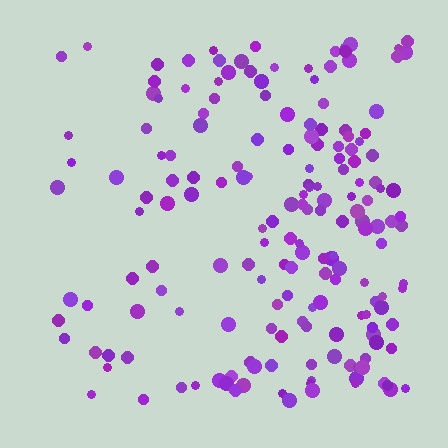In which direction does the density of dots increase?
From left to right, with the right side densest.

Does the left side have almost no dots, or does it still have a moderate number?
Still a moderate number, just noticeably fewer than the right.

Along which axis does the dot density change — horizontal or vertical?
Horizontal.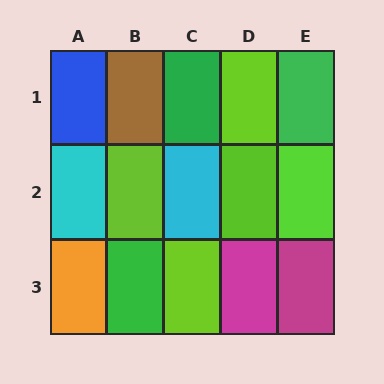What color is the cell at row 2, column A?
Cyan.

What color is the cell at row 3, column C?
Lime.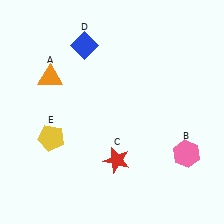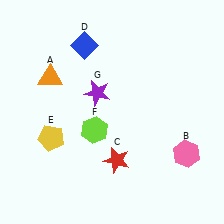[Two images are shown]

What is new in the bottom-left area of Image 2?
A lime hexagon (F) was added in the bottom-left area of Image 2.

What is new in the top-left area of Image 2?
A purple star (G) was added in the top-left area of Image 2.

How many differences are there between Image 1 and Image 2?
There are 2 differences between the two images.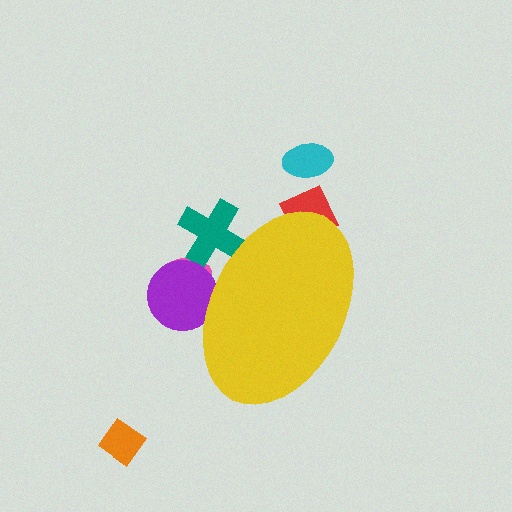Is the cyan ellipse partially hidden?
No, the cyan ellipse is fully visible.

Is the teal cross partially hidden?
Yes, the teal cross is partially hidden behind the yellow ellipse.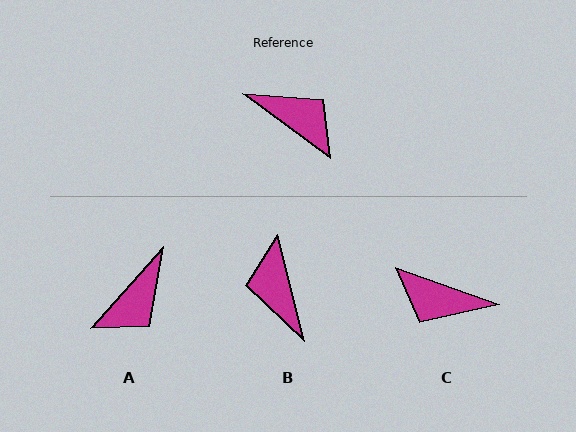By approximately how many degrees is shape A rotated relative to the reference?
Approximately 95 degrees clockwise.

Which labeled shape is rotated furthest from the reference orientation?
C, about 163 degrees away.